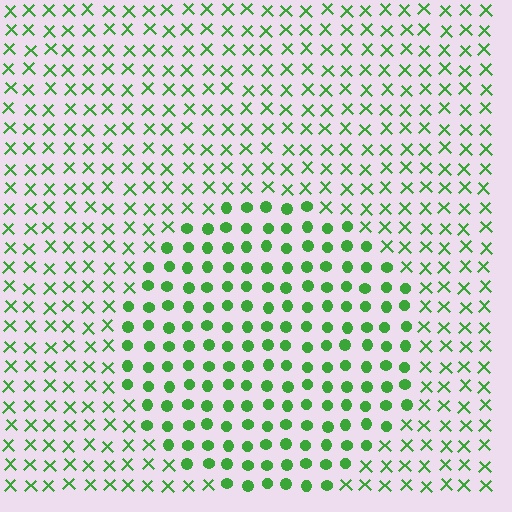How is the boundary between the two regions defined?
The boundary is defined by a change in element shape: circles inside vs. X marks outside. All elements share the same color and spacing.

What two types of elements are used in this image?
The image uses circles inside the circle region and X marks outside it.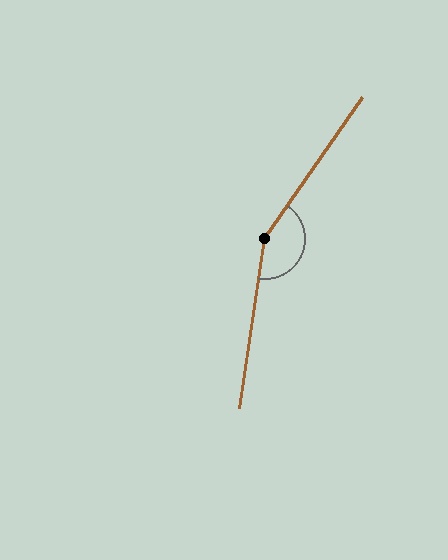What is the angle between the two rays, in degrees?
Approximately 154 degrees.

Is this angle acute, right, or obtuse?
It is obtuse.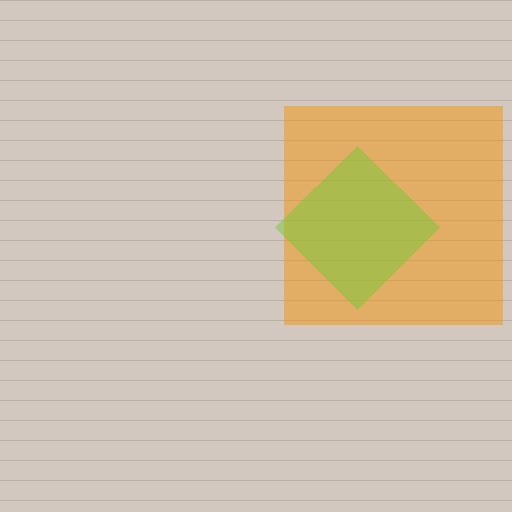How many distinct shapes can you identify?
There are 2 distinct shapes: an orange square, a lime diamond.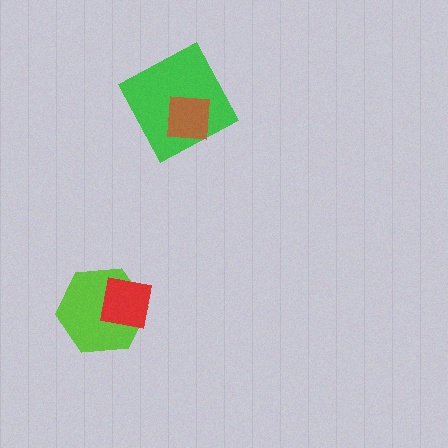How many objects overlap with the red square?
1 object overlaps with the red square.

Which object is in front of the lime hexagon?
The red square is in front of the lime hexagon.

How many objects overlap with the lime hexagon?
1 object overlaps with the lime hexagon.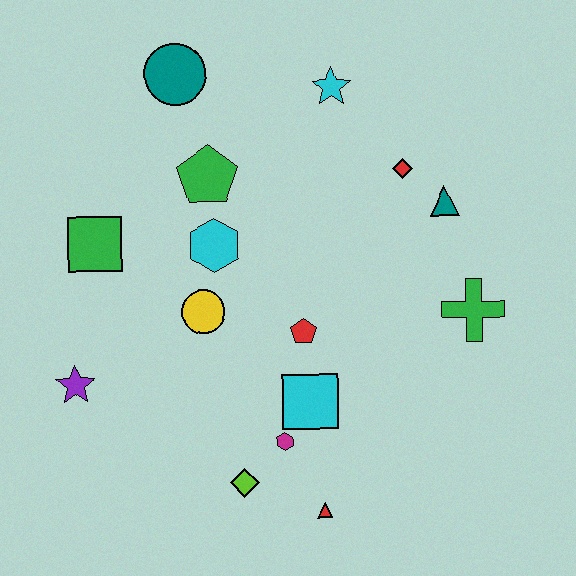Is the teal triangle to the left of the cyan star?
No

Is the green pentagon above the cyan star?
No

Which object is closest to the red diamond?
The teal triangle is closest to the red diamond.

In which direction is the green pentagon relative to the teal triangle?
The green pentagon is to the left of the teal triangle.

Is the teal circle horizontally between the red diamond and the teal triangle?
No